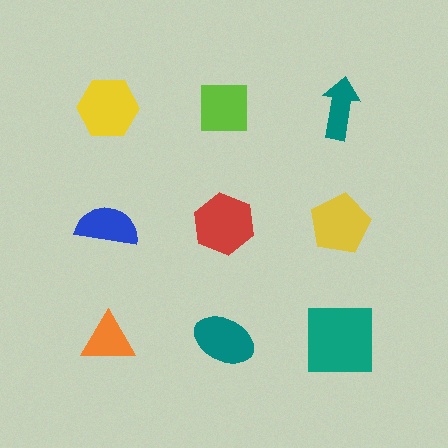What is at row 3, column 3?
A teal square.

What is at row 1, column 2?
A lime square.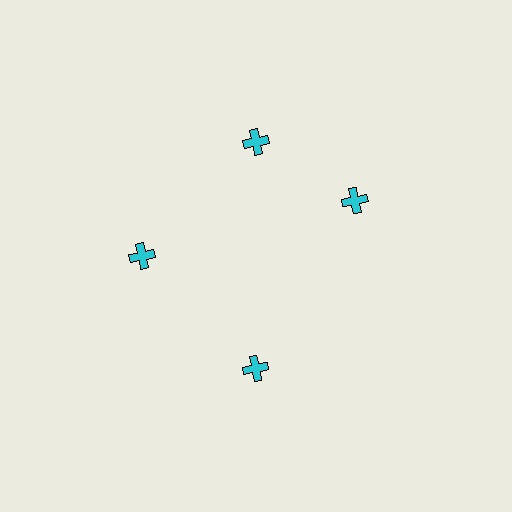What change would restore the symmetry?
The symmetry would be restored by rotating it back into even spacing with its neighbors so that all 4 crosses sit at equal angles and equal distance from the center.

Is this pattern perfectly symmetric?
No. The 4 cyan crosses are arranged in a ring, but one element near the 3 o'clock position is rotated out of alignment along the ring, breaking the 4-fold rotational symmetry.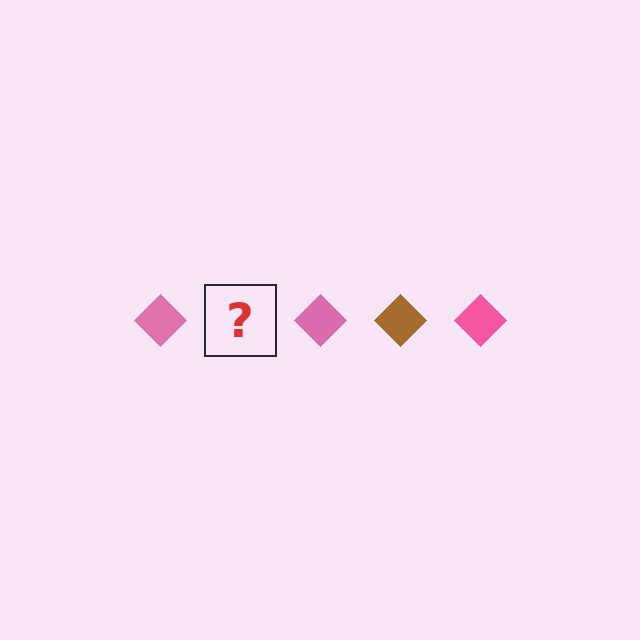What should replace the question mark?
The question mark should be replaced with a brown diamond.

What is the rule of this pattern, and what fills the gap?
The rule is that the pattern cycles through pink, brown diamonds. The gap should be filled with a brown diamond.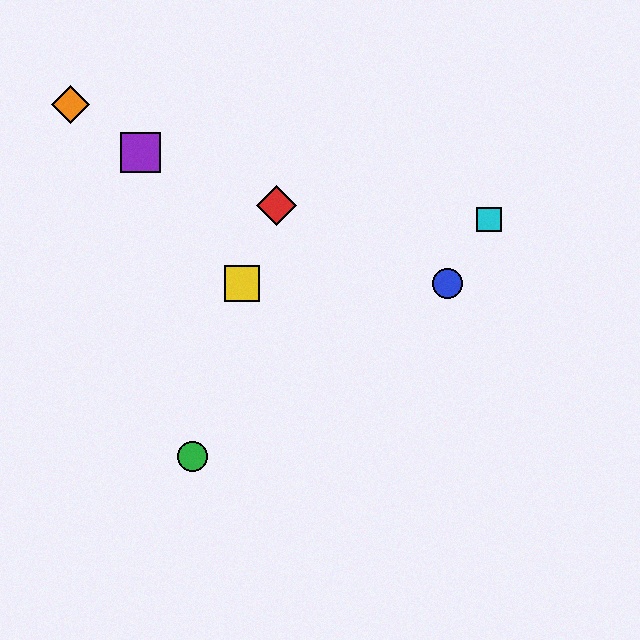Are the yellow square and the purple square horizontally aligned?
No, the yellow square is at y≈283 and the purple square is at y≈153.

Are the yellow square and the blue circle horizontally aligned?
Yes, both are at y≈283.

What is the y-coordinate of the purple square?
The purple square is at y≈153.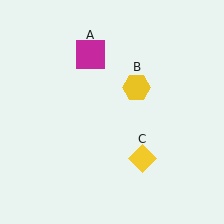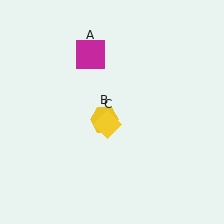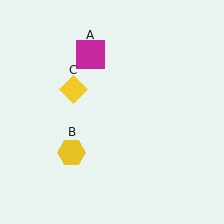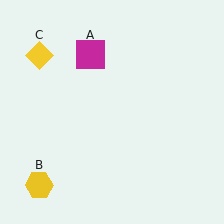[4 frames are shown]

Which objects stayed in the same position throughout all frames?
Magenta square (object A) remained stationary.